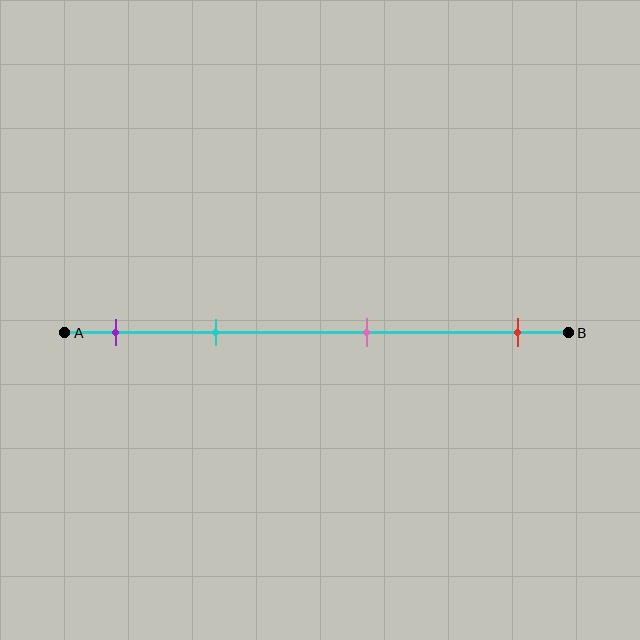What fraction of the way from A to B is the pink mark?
The pink mark is approximately 60% (0.6) of the way from A to B.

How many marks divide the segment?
There are 4 marks dividing the segment.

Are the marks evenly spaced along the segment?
No, the marks are not evenly spaced.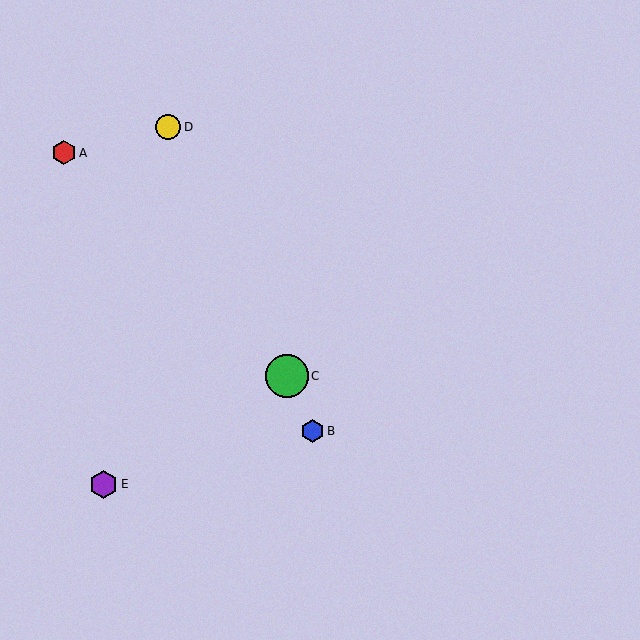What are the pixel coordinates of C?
Object C is at (287, 376).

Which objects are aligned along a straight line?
Objects B, C, D are aligned along a straight line.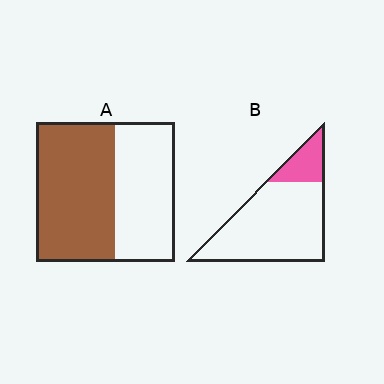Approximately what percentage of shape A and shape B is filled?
A is approximately 55% and B is approximately 20%.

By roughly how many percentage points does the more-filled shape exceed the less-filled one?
By roughly 40 percentage points (A over B).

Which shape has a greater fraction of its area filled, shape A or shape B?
Shape A.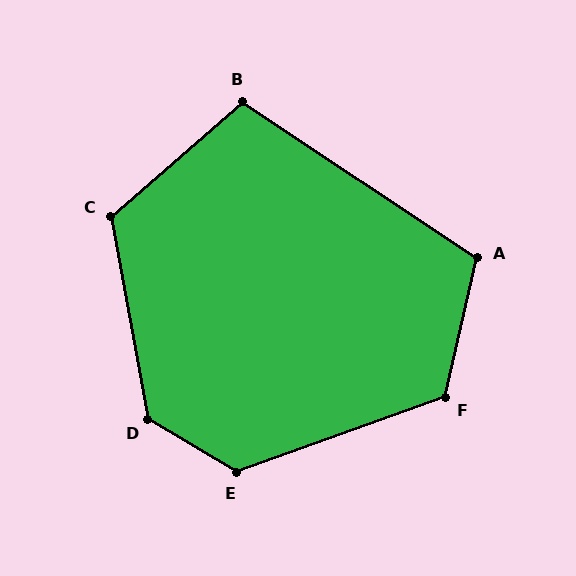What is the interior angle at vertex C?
Approximately 120 degrees (obtuse).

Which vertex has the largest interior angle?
D, at approximately 132 degrees.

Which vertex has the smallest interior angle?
B, at approximately 106 degrees.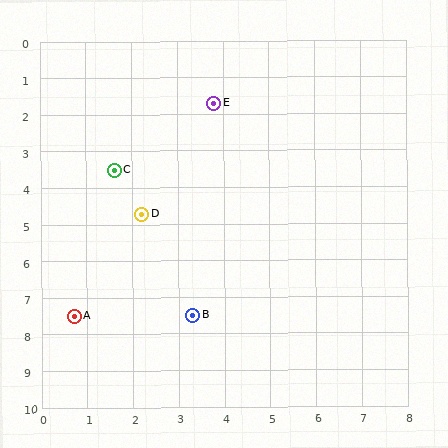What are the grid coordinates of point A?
Point A is at approximately (0.7, 7.5).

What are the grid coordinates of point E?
Point E is at approximately (3.8, 1.7).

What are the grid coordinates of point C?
Point C is at approximately (1.6, 3.5).